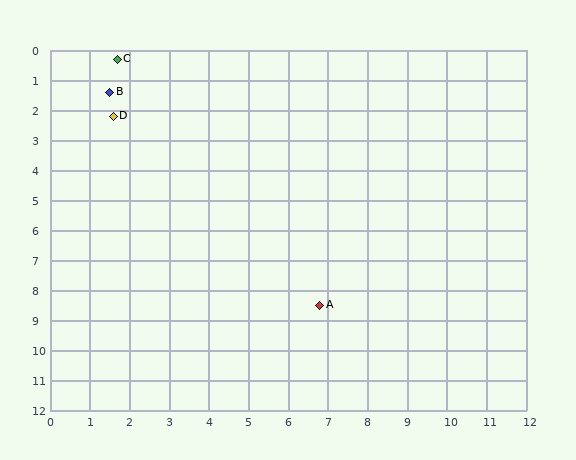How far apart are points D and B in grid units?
Points D and B are about 0.8 grid units apart.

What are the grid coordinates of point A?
Point A is at approximately (6.8, 8.5).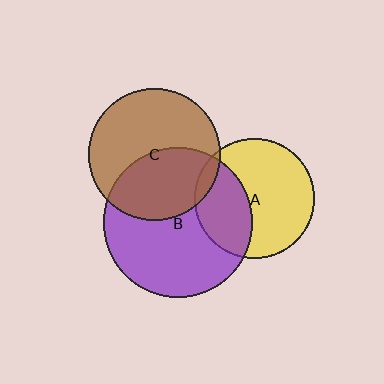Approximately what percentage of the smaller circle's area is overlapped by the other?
Approximately 35%.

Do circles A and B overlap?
Yes.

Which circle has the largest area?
Circle B (purple).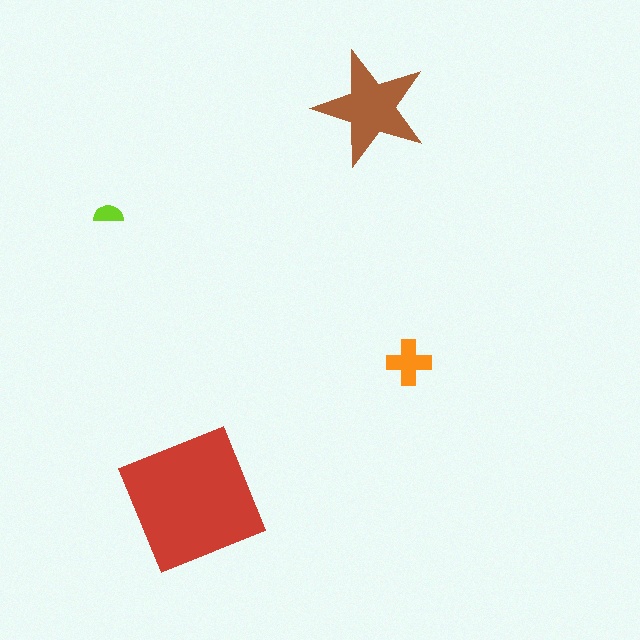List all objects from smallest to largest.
The lime semicircle, the orange cross, the brown star, the red square.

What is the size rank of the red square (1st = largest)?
1st.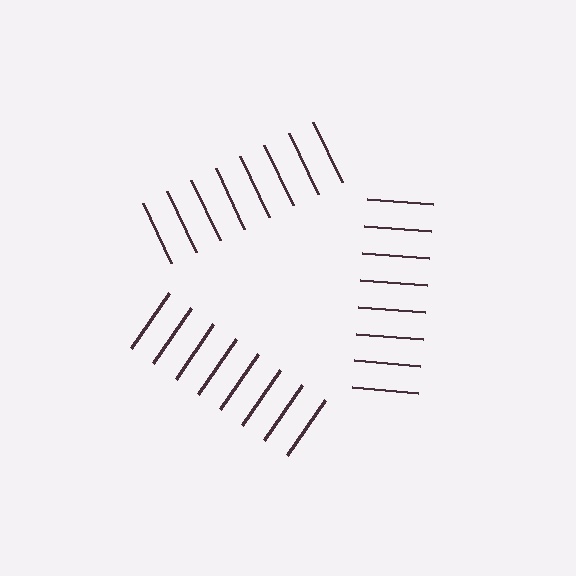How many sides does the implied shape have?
3 sides — the line-ends trace a triangle.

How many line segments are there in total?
24 — 8 along each of the 3 edges.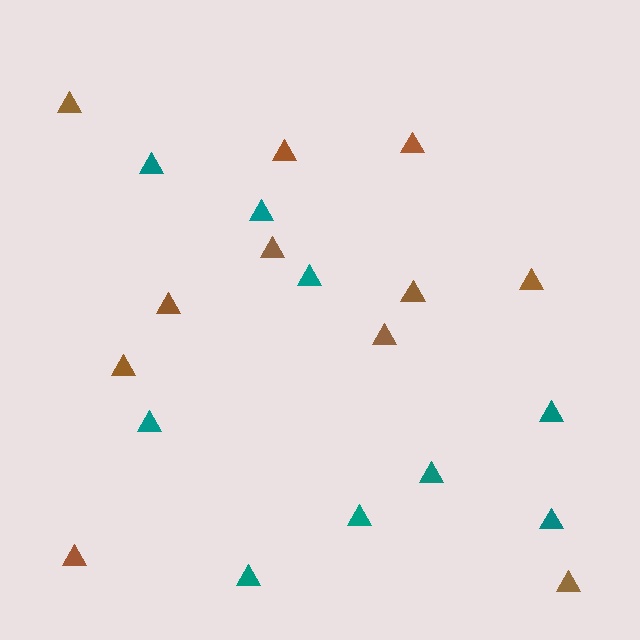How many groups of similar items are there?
There are 2 groups: one group of teal triangles (9) and one group of brown triangles (11).